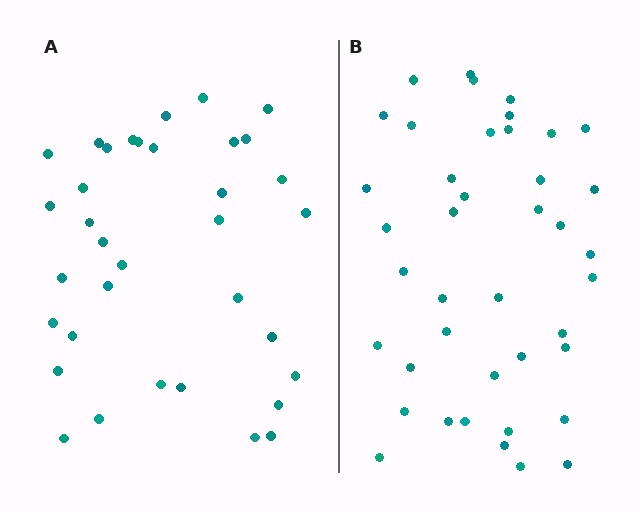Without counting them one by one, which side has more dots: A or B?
Region B (the right region) has more dots.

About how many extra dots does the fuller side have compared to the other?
Region B has about 6 more dots than region A.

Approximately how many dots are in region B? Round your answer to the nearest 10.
About 40 dots. (The exact count is 41, which rounds to 40.)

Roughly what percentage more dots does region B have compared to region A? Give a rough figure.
About 15% more.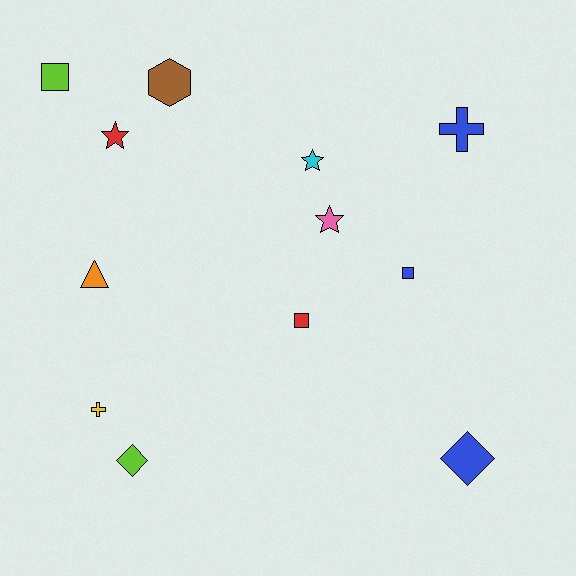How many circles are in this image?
There are no circles.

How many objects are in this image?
There are 12 objects.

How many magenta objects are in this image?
There are no magenta objects.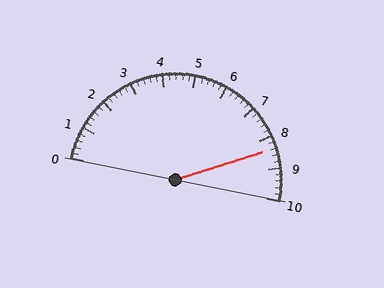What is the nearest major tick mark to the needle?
The nearest major tick mark is 8.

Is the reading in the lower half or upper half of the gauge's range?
The reading is in the upper half of the range (0 to 10).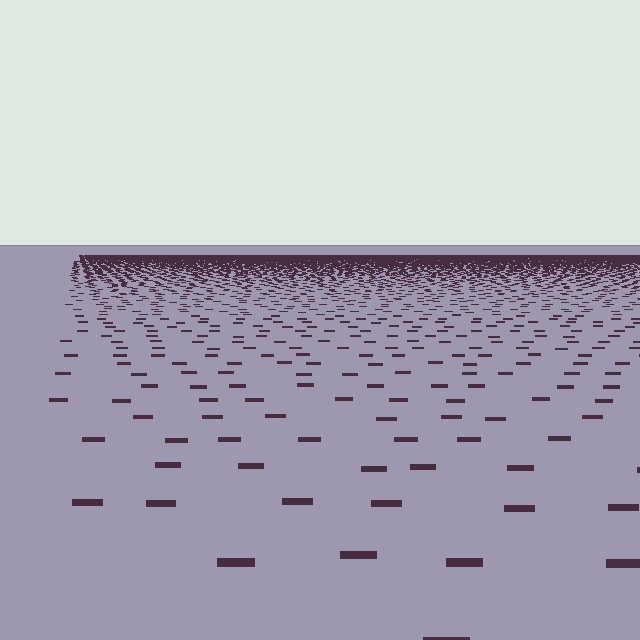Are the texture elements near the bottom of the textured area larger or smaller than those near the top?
Larger. Near the bottom, elements are closer to the viewer and appear at a bigger on-screen size.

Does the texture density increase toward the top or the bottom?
Density increases toward the top.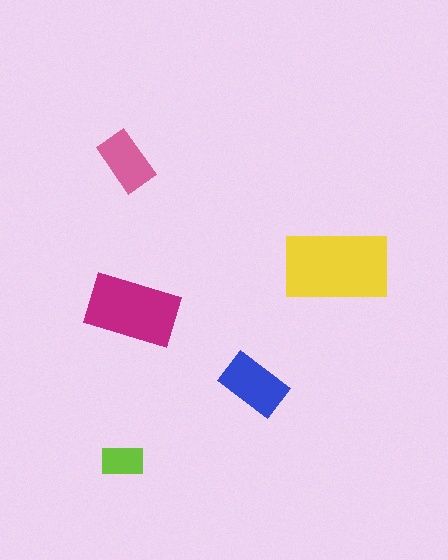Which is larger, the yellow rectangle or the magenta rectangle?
The yellow one.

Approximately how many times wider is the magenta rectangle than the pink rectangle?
About 1.5 times wider.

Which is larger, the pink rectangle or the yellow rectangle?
The yellow one.